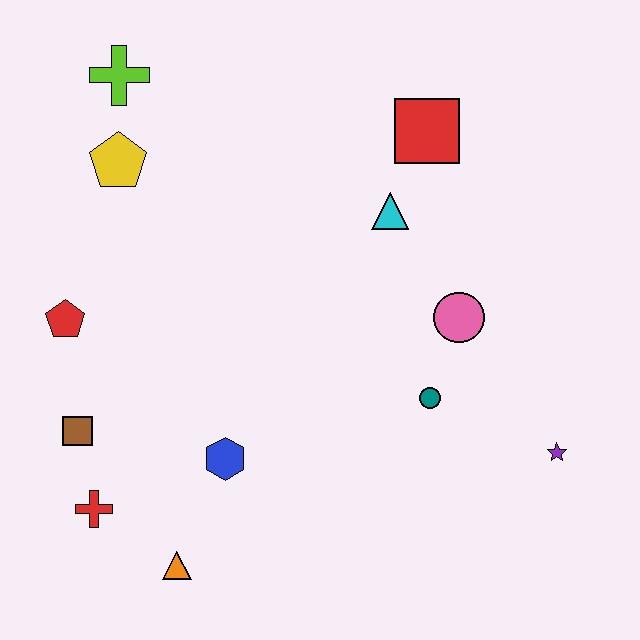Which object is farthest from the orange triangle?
The red square is farthest from the orange triangle.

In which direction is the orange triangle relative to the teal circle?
The orange triangle is to the left of the teal circle.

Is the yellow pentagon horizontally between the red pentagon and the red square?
Yes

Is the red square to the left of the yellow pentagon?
No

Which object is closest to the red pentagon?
The brown square is closest to the red pentagon.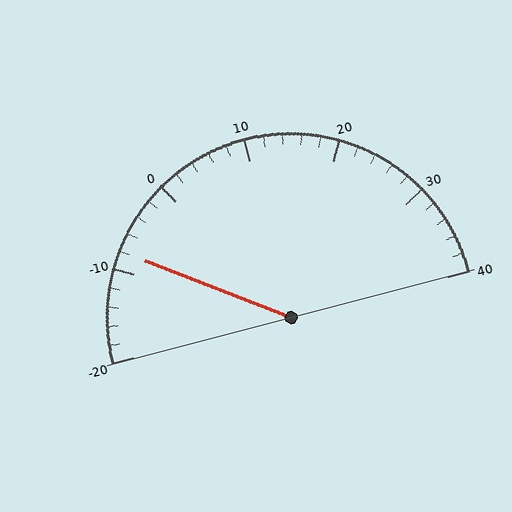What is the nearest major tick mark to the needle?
The nearest major tick mark is -10.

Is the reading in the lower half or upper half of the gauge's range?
The reading is in the lower half of the range (-20 to 40).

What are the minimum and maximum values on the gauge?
The gauge ranges from -20 to 40.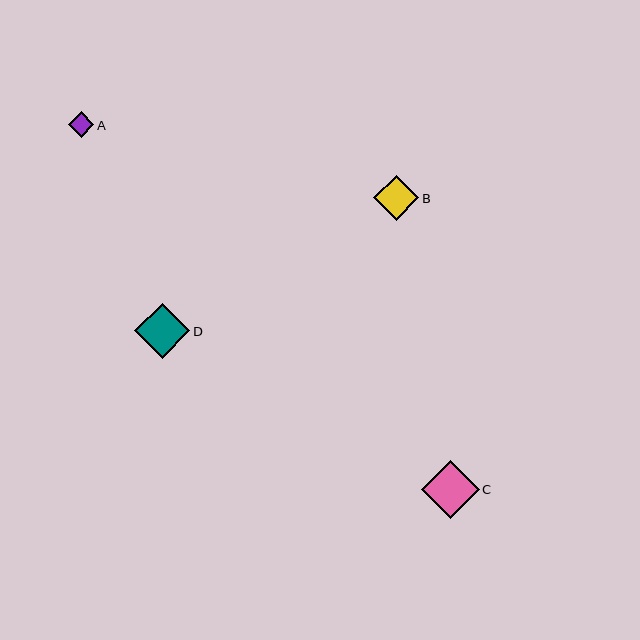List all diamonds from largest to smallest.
From largest to smallest: C, D, B, A.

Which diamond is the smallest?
Diamond A is the smallest with a size of approximately 26 pixels.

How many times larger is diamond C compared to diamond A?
Diamond C is approximately 2.2 times the size of diamond A.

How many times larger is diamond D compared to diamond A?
Diamond D is approximately 2.1 times the size of diamond A.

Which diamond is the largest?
Diamond C is the largest with a size of approximately 58 pixels.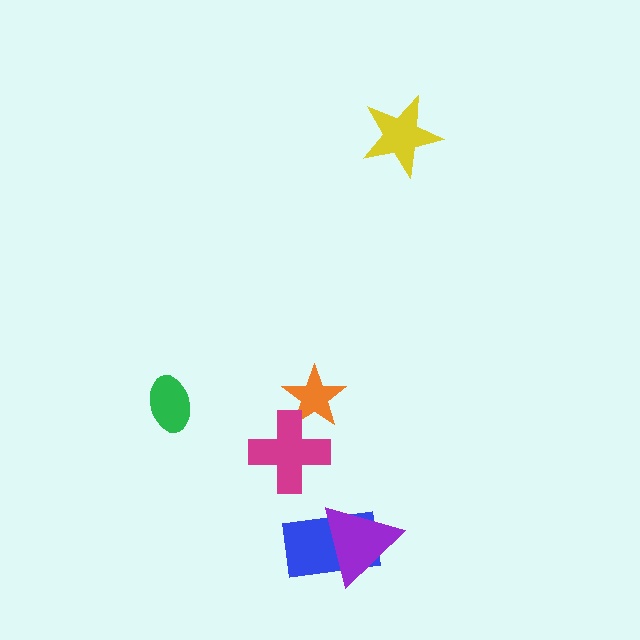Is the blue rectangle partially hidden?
Yes, it is partially covered by another shape.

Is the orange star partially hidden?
Yes, it is partially covered by another shape.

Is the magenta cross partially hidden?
No, no other shape covers it.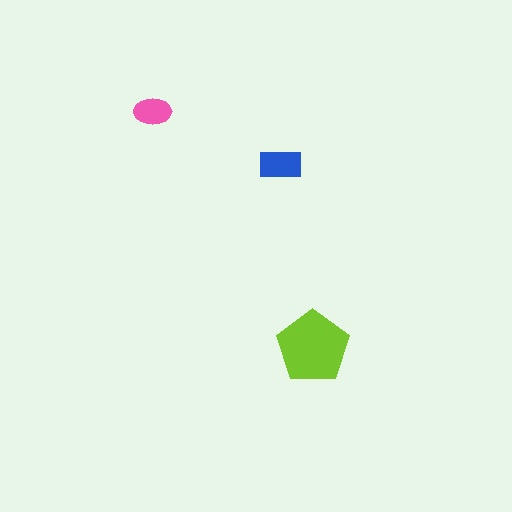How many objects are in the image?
There are 3 objects in the image.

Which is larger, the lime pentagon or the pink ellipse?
The lime pentagon.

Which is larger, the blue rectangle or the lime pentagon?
The lime pentagon.